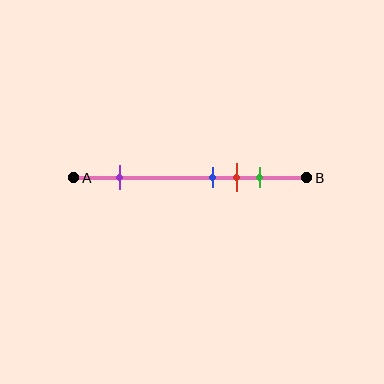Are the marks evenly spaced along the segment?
No, the marks are not evenly spaced.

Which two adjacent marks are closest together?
The blue and red marks are the closest adjacent pair.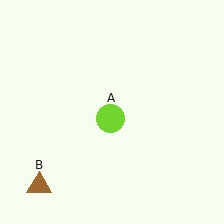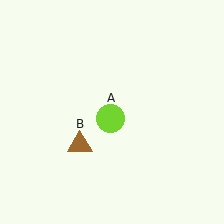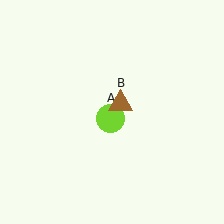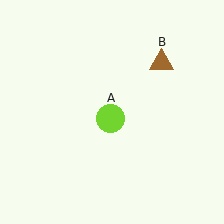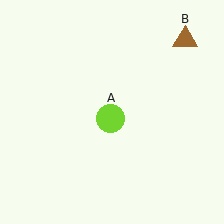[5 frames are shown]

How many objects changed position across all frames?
1 object changed position: brown triangle (object B).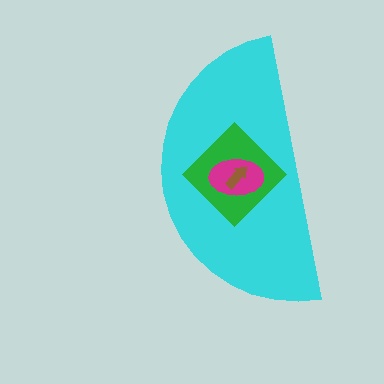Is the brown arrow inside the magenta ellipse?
Yes.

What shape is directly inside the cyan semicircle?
The green diamond.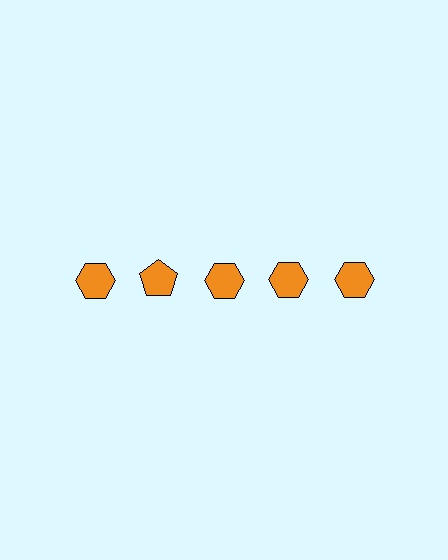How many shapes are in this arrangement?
There are 5 shapes arranged in a grid pattern.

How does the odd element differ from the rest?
It has a different shape: pentagon instead of hexagon.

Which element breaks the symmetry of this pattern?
The orange pentagon in the top row, second from left column breaks the symmetry. All other shapes are orange hexagons.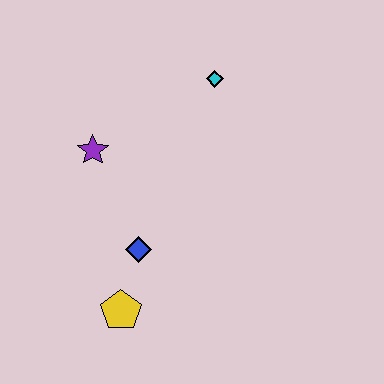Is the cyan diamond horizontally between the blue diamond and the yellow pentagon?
No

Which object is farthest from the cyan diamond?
The yellow pentagon is farthest from the cyan diamond.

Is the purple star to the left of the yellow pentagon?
Yes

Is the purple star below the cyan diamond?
Yes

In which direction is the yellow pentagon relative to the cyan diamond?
The yellow pentagon is below the cyan diamond.